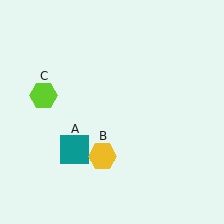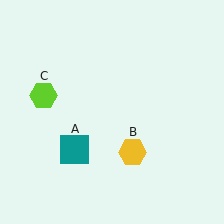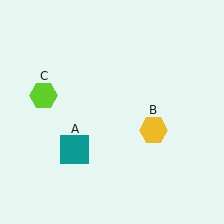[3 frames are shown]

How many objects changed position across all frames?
1 object changed position: yellow hexagon (object B).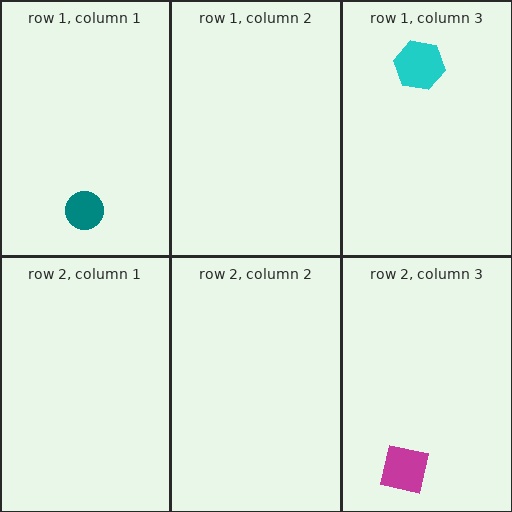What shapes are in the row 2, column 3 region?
The magenta square.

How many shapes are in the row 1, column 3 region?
1.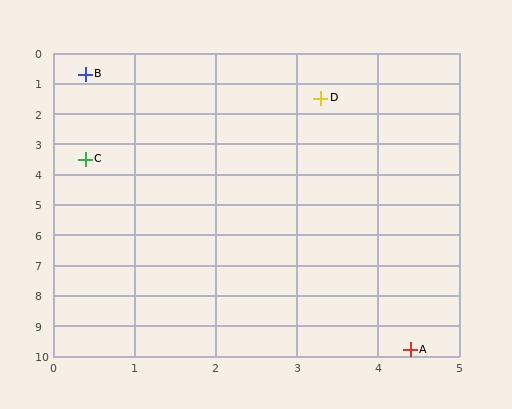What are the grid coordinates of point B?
Point B is at approximately (0.4, 0.7).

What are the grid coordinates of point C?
Point C is at approximately (0.4, 3.5).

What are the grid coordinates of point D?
Point D is at approximately (3.3, 1.5).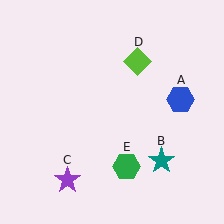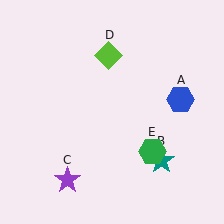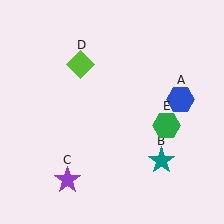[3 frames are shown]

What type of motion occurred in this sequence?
The lime diamond (object D), green hexagon (object E) rotated counterclockwise around the center of the scene.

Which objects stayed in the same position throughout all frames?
Blue hexagon (object A) and teal star (object B) and purple star (object C) remained stationary.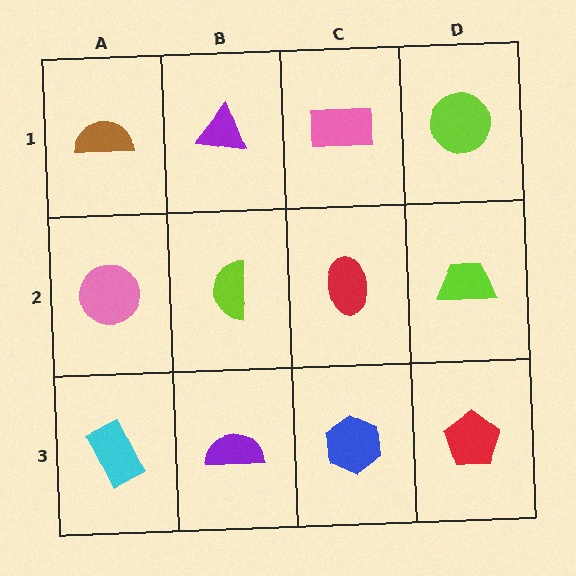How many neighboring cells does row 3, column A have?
2.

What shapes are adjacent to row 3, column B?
A lime semicircle (row 2, column B), a cyan rectangle (row 3, column A), a blue hexagon (row 3, column C).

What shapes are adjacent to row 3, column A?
A pink circle (row 2, column A), a purple semicircle (row 3, column B).